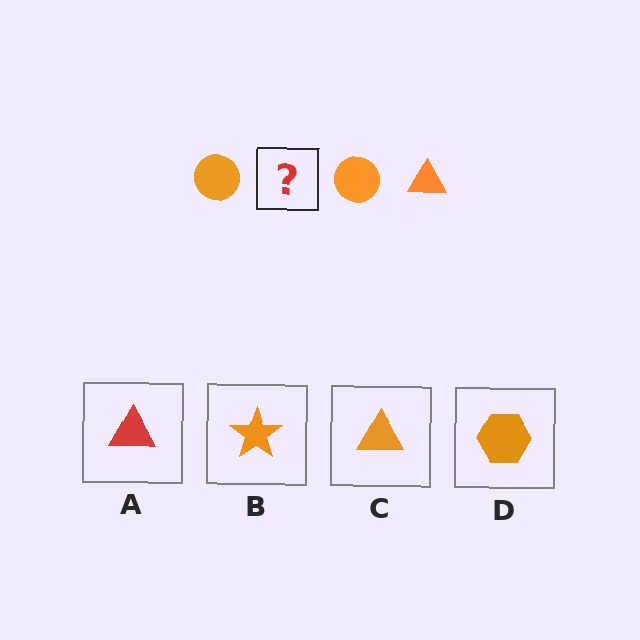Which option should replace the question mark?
Option C.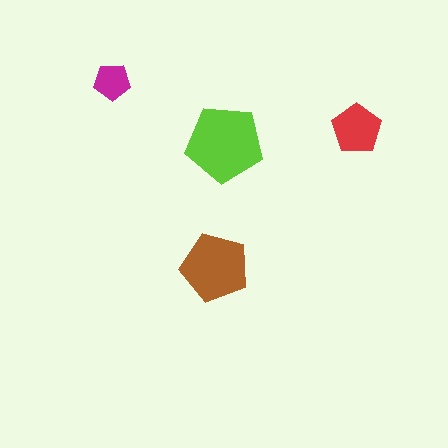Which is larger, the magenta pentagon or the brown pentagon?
The brown one.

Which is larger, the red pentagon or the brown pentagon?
The brown one.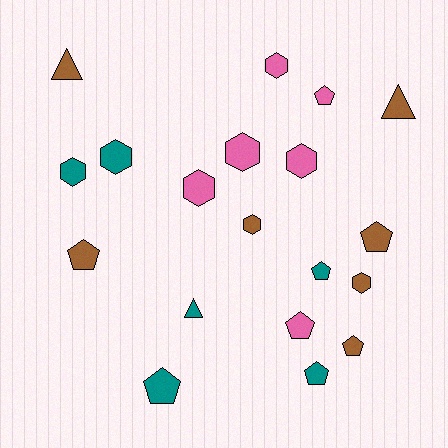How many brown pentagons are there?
There are 3 brown pentagons.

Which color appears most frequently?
Brown, with 7 objects.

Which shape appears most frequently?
Hexagon, with 8 objects.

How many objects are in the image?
There are 19 objects.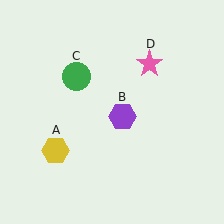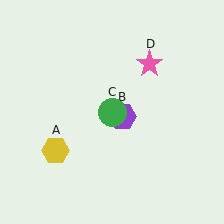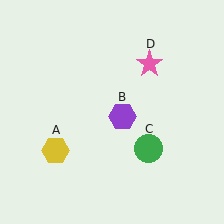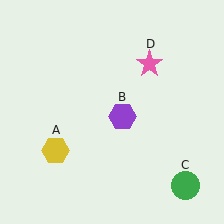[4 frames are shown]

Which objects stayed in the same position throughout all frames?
Yellow hexagon (object A) and purple hexagon (object B) and pink star (object D) remained stationary.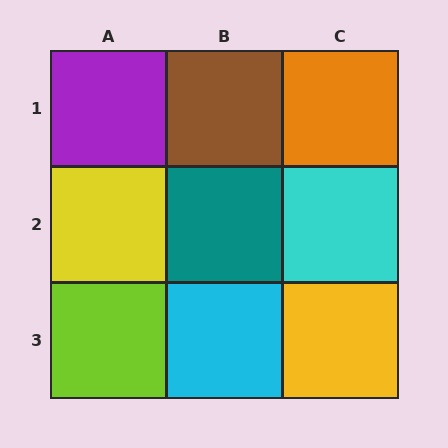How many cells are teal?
1 cell is teal.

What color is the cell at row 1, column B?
Brown.